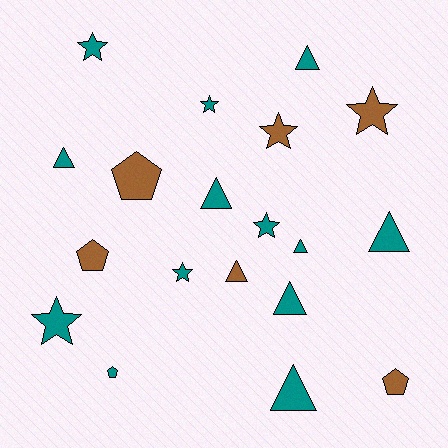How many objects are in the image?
There are 19 objects.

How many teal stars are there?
There are 5 teal stars.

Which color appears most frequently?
Teal, with 13 objects.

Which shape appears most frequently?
Triangle, with 8 objects.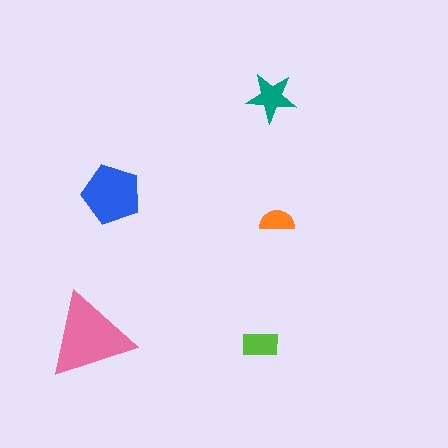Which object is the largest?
The pink triangle.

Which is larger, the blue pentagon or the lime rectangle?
The blue pentagon.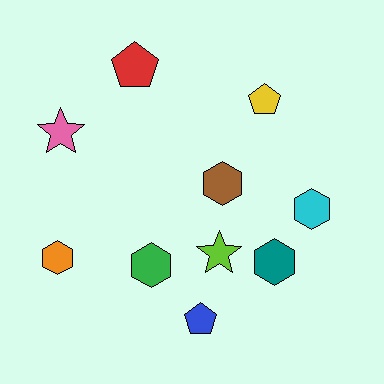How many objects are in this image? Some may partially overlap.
There are 10 objects.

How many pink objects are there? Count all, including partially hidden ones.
There is 1 pink object.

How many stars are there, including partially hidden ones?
There are 2 stars.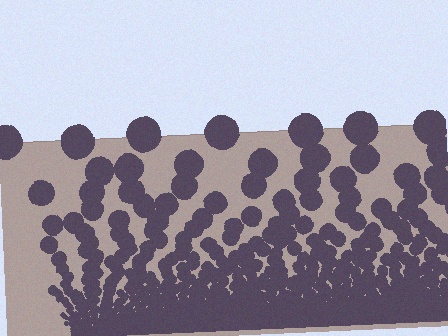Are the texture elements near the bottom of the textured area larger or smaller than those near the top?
Smaller. The gradient is inverted — elements near the bottom are smaller and denser.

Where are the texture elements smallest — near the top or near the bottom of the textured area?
Near the bottom.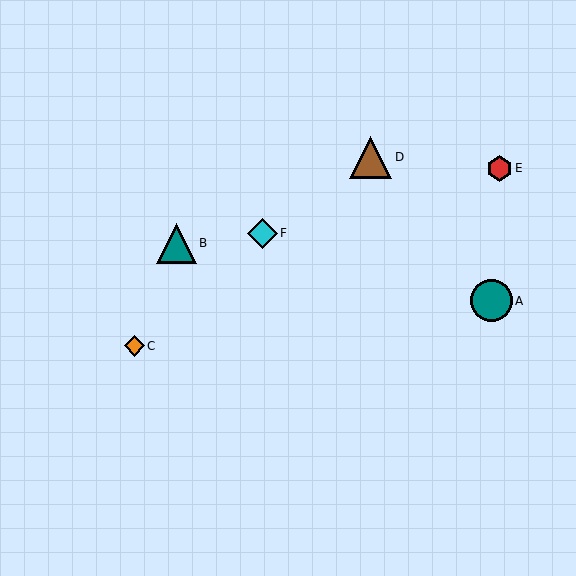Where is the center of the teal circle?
The center of the teal circle is at (491, 301).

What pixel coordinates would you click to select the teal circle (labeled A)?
Click at (491, 301) to select the teal circle A.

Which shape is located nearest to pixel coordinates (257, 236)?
The cyan diamond (labeled F) at (262, 233) is nearest to that location.